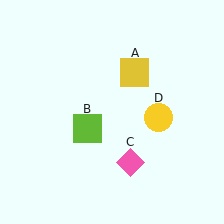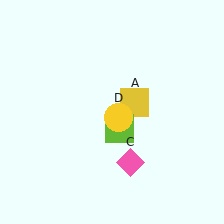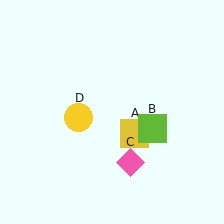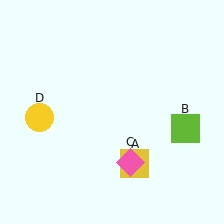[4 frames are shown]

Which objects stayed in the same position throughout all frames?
Pink diamond (object C) remained stationary.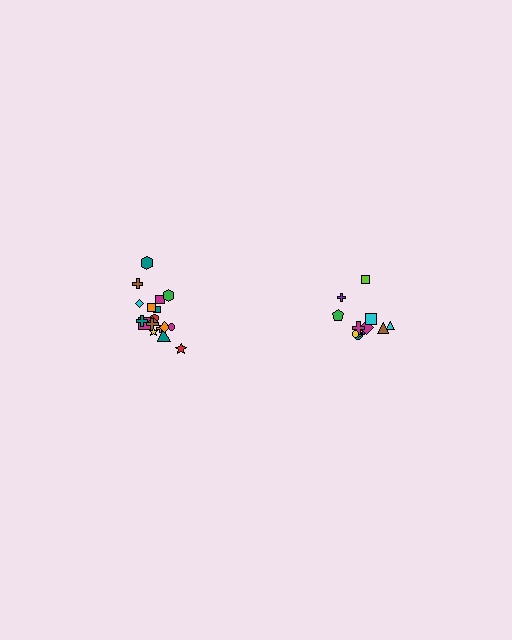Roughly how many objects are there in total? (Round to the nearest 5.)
Roughly 30 objects in total.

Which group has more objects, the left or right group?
The left group.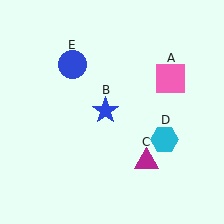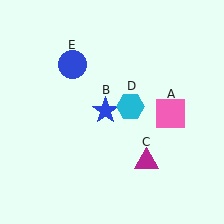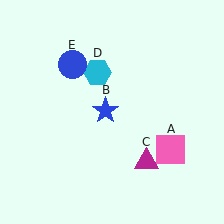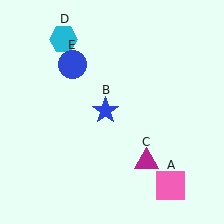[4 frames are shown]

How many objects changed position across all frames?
2 objects changed position: pink square (object A), cyan hexagon (object D).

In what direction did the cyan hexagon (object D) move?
The cyan hexagon (object D) moved up and to the left.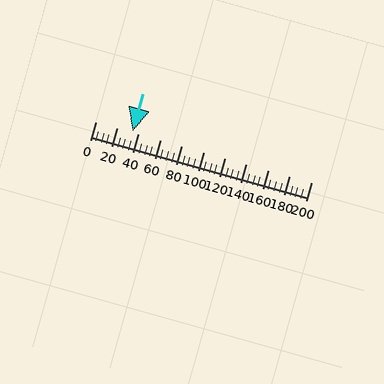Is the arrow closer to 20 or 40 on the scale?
The arrow is closer to 40.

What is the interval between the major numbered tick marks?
The major tick marks are spaced 20 units apart.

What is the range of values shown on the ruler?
The ruler shows values from 0 to 200.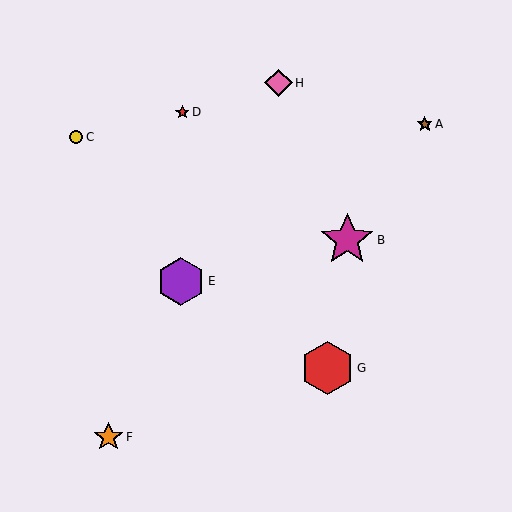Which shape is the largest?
The red hexagon (labeled G) is the largest.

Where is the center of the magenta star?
The center of the magenta star is at (347, 240).